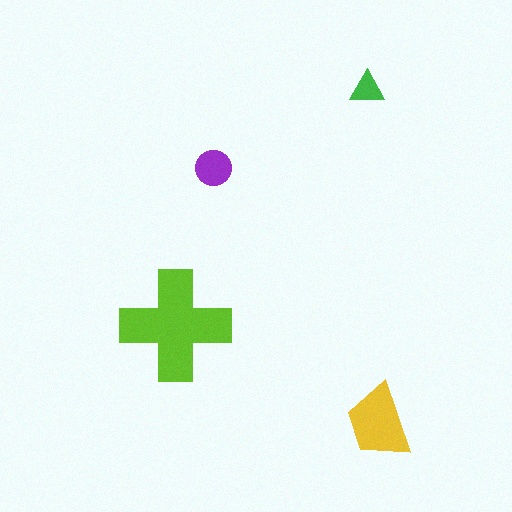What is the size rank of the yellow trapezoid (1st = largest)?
2nd.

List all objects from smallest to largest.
The green triangle, the purple circle, the yellow trapezoid, the lime cross.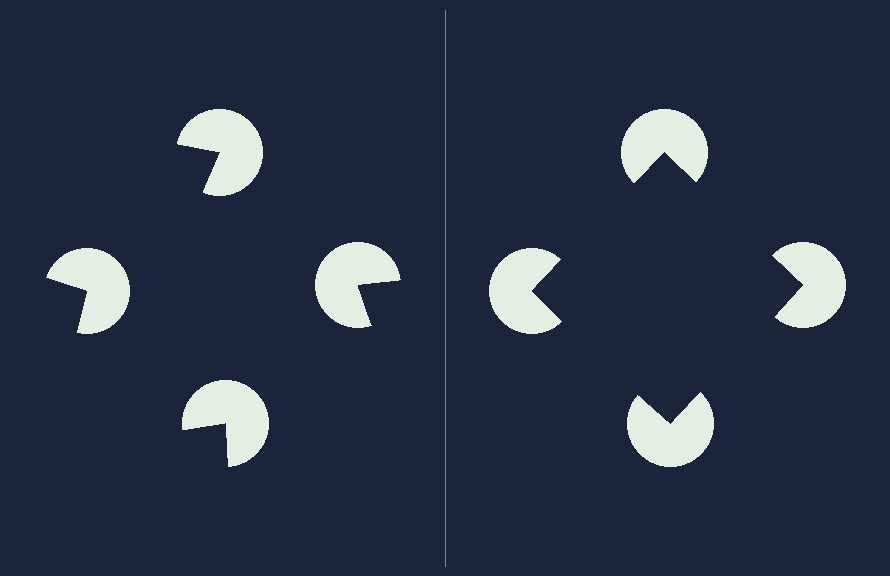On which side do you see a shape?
An illusory square appears on the right side. On the left side the wedge cuts are rotated, so no coherent shape forms.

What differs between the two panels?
The pac-man discs are positioned identically on both sides; only the wedge orientations differ. On the right they align to a square; on the left they are misaligned.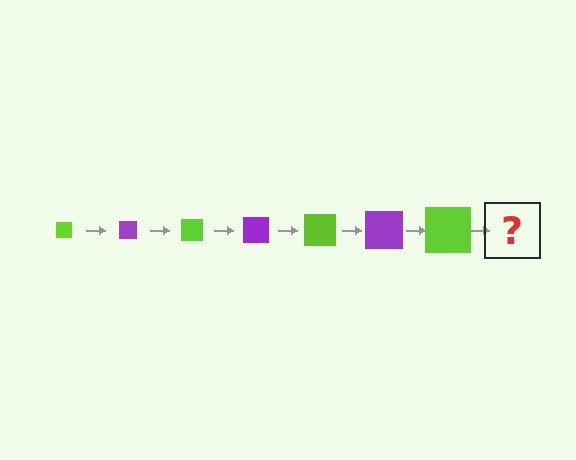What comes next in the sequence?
The next element should be a purple square, larger than the previous one.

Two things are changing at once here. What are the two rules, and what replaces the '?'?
The two rules are that the square grows larger each step and the color cycles through lime and purple. The '?' should be a purple square, larger than the previous one.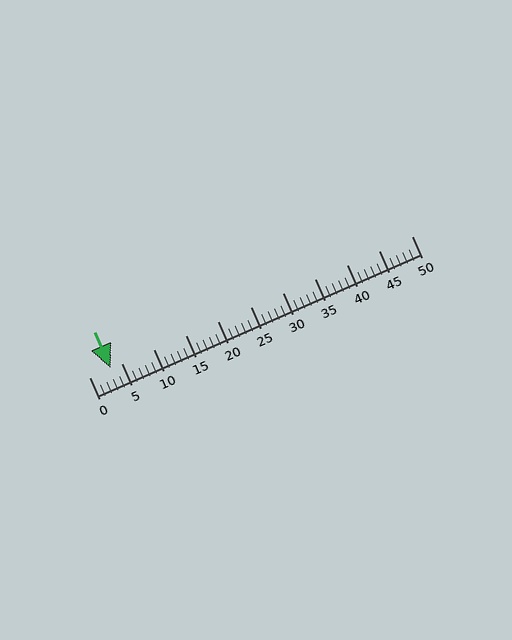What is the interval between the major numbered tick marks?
The major tick marks are spaced 5 units apart.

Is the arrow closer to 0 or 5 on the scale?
The arrow is closer to 5.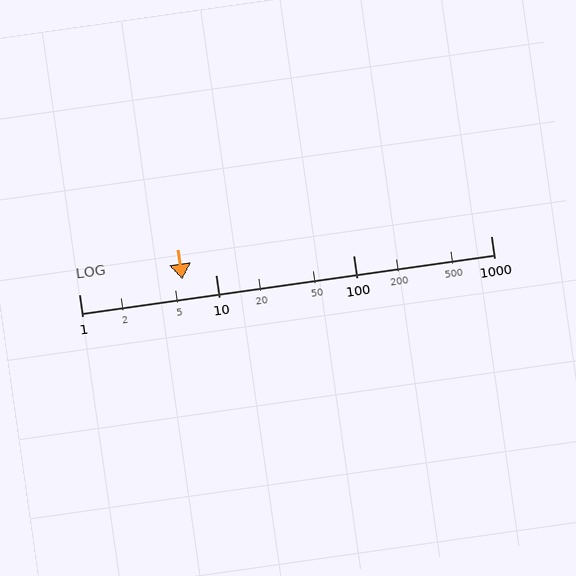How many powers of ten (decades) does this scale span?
The scale spans 3 decades, from 1 to 1000.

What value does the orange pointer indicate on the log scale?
The pointer indicates approximately 5.7.